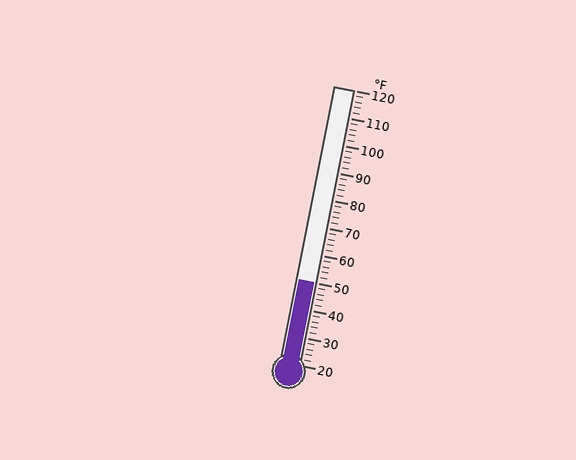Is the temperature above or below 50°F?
The temperature is at 50°F.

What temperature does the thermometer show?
The thermometer shows approximately 50°F.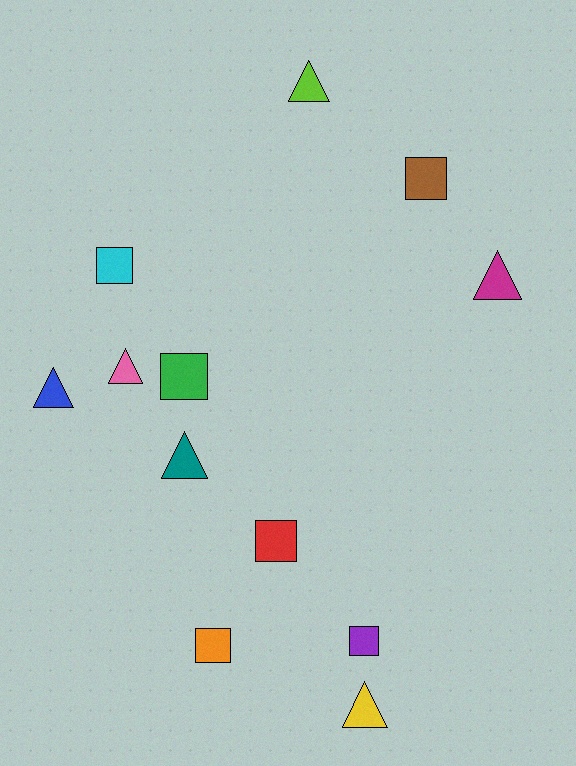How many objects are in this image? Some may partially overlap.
There are 12 objects.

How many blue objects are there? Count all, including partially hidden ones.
There is 1 blue object.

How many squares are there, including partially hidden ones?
There are 6 squares.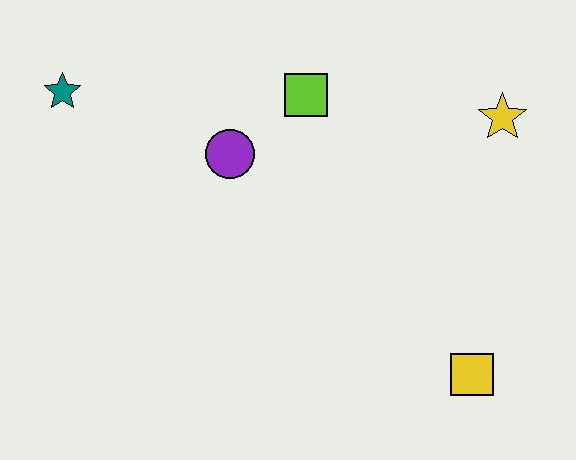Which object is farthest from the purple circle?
The yellow square is farthest from the purple circle.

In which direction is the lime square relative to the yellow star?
The lime square is to the left of the yellow star.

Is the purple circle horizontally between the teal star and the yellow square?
Yes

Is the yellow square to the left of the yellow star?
Yes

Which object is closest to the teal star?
The purple circle is closest to the teal star.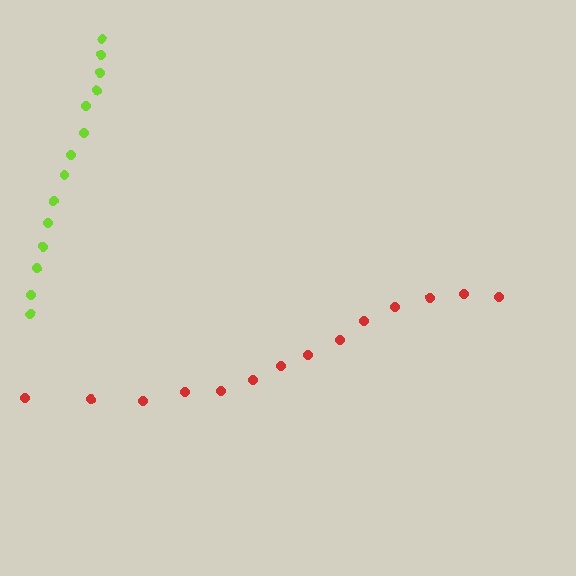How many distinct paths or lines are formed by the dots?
There are 2 distinct paths.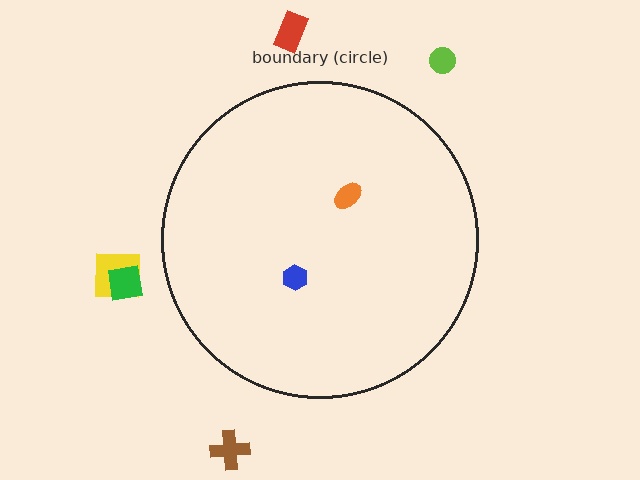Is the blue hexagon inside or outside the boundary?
Inside.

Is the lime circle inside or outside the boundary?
Outside.